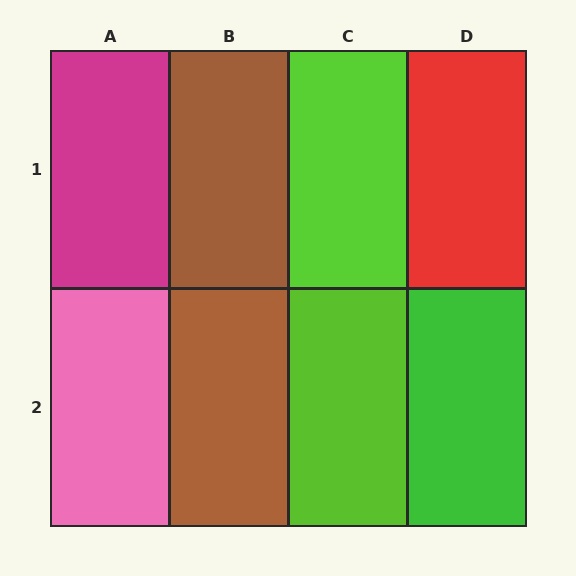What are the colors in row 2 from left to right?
Pink, brown, lime, green.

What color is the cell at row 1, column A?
Magenta.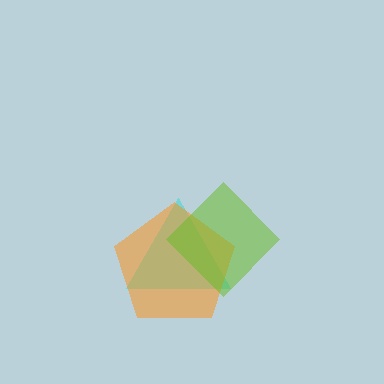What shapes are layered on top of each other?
The layered shapes are: a cyan triangle, an orange pentagon, a lime diamond.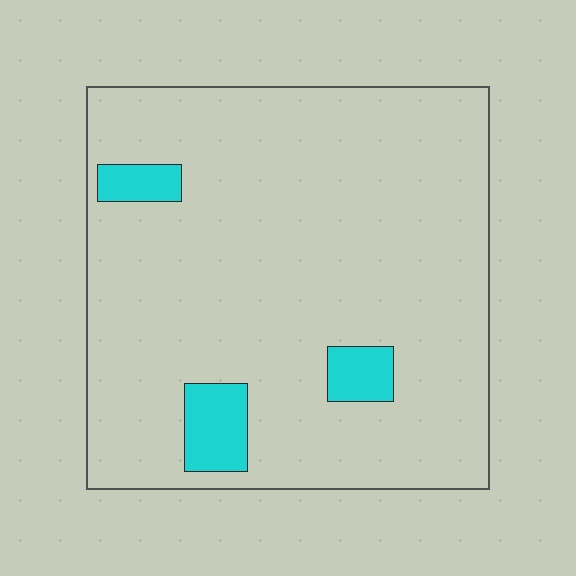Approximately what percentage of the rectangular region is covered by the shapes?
Approximately 10%.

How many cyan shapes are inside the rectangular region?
3.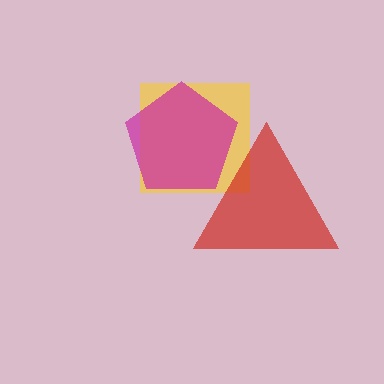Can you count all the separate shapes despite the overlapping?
Yes, there are 3 separate shapes.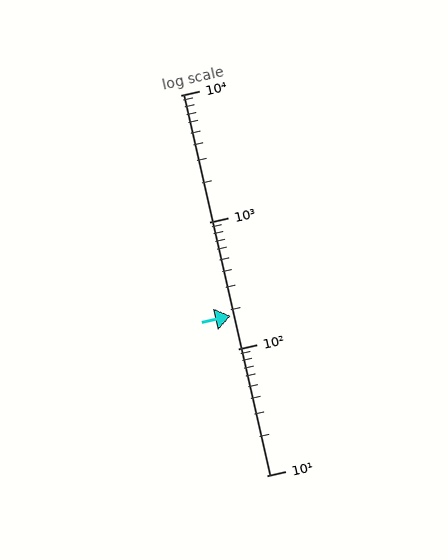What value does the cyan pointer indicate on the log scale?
The pointer indicates approximately 180.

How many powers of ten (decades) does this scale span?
The scale spans 3 decades, from 10 to 10000.